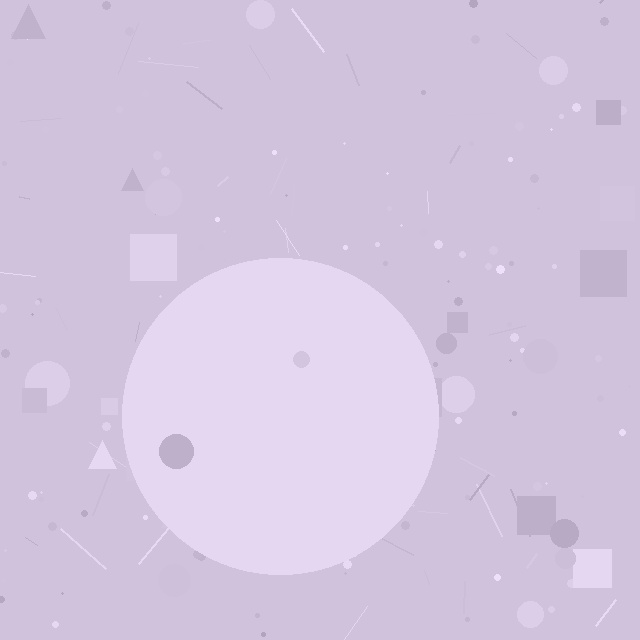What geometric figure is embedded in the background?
A circle is embedded in the background.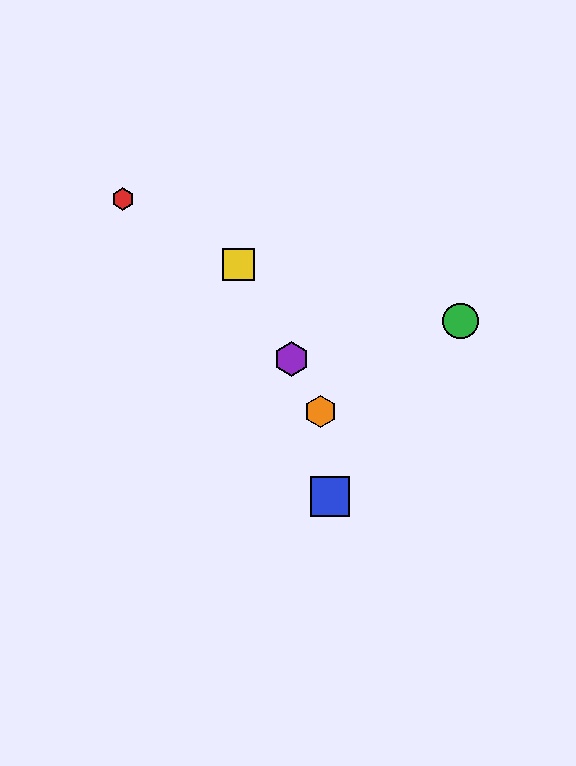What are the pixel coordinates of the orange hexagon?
The orange hexagon is at (321, 411).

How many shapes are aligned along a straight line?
3 shapes (the yellow square, the purple hexagon, the orange hexagon) are aligned along a straight line.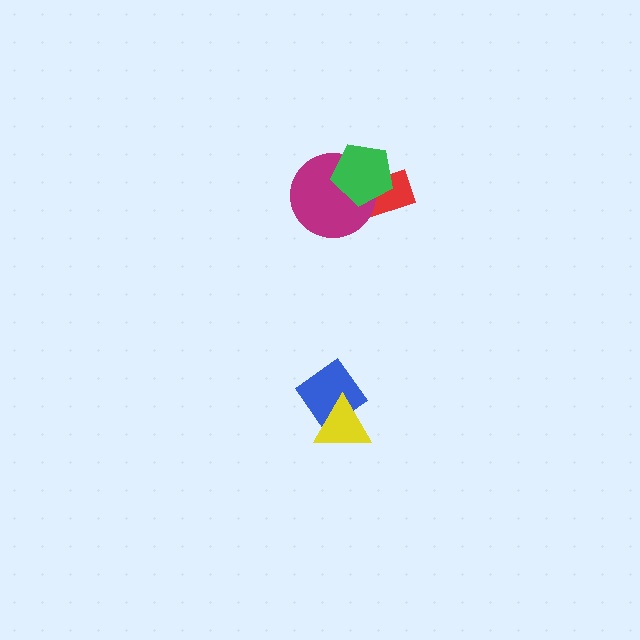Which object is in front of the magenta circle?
The green pentagon is in front of the magenta circle.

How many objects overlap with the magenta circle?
2 objects overlap with the magenta circle.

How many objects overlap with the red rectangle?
2 objects overlap with the red rectangle.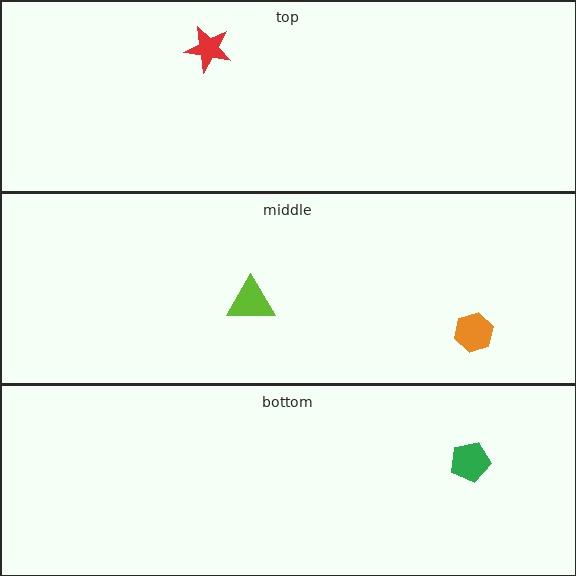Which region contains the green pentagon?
The bottom region.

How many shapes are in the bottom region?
1.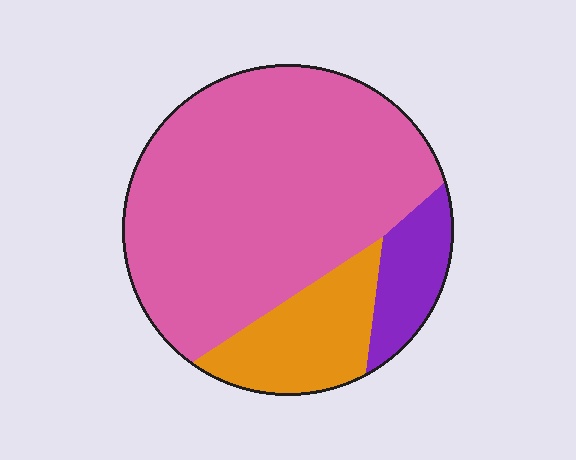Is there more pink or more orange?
Pink.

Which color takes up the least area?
Purple, at roughly 10%.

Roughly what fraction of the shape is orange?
Orange takes up about one sixth (1/6) of the shape.